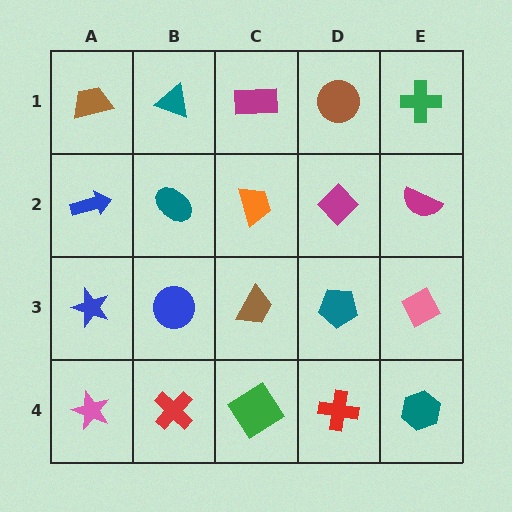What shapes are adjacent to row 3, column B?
A teal ellipse (row 2, column B), a red cross (row 4, column B), a blue star (row 3, column A), a brown trapezoid (row 3, column C).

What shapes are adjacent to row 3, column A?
A blue arrow (row 2, column A), a pink star (row 4, column A), a blue circle (row 3, column B).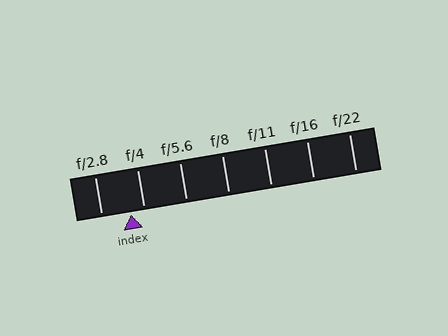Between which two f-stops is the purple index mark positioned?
The index mark is between f/2.8 and f/4.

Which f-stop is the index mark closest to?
The index mark is closest to f/4.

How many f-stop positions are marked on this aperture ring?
There are 7 f-stop positions marked.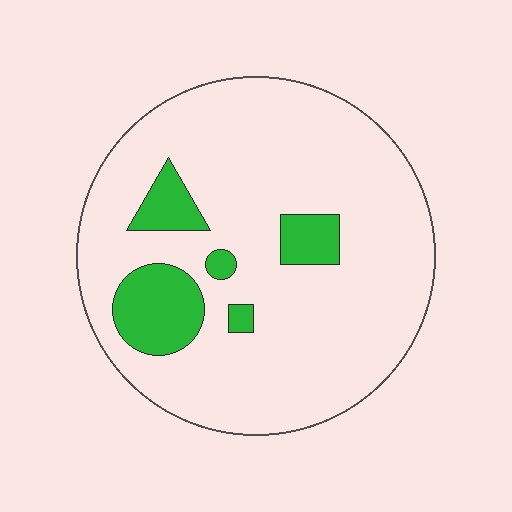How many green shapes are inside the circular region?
5.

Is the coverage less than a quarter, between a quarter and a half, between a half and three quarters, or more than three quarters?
Less than a quarter.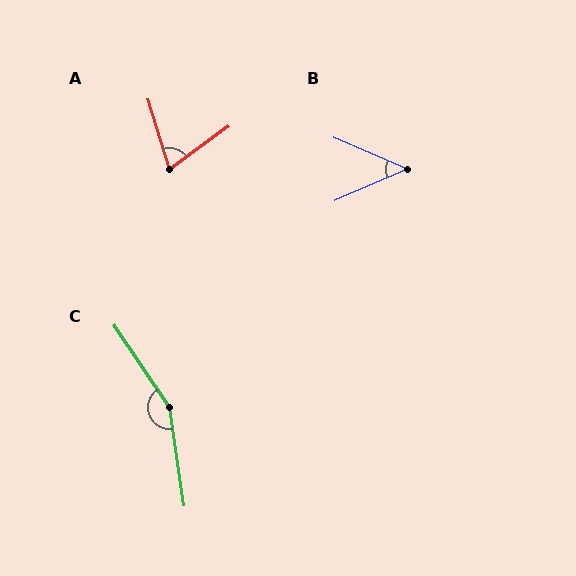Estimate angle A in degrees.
Approximately 71 degrees.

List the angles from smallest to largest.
B (47°), A (71°), C (154°).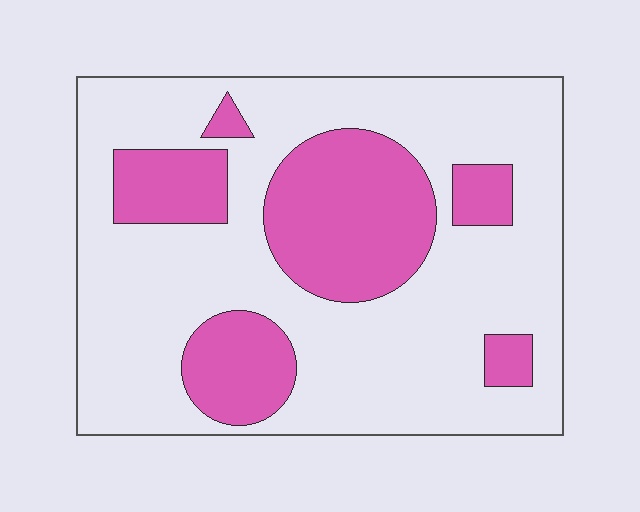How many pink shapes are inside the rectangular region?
6.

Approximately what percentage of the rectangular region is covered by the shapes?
Approximately 30%.